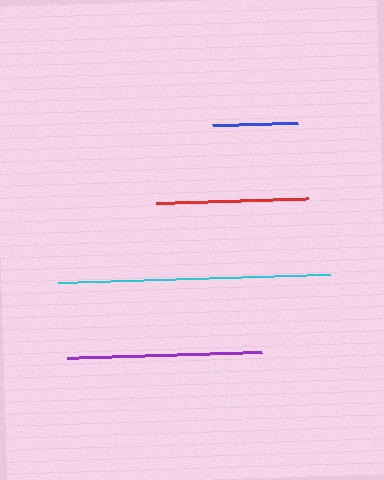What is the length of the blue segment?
The blue segment is approximately 85 pixels long.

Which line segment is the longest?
The cyan line is the longest at approximately 272 pixels.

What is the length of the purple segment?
The purple segment is approximately 196 pixels long.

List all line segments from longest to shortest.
From longest to shortest: cyan, purple, red, blue.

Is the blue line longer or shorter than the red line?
The red line is longer than the blue line.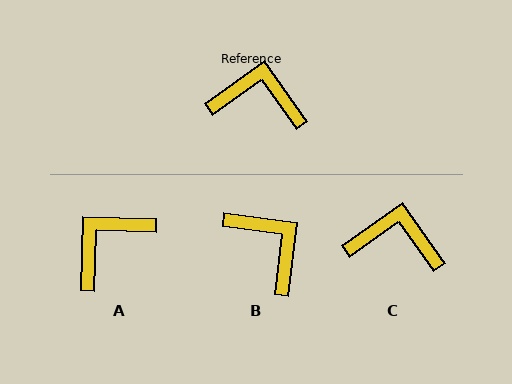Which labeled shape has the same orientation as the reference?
C.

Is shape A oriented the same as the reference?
No, it is off by about 53 degrees.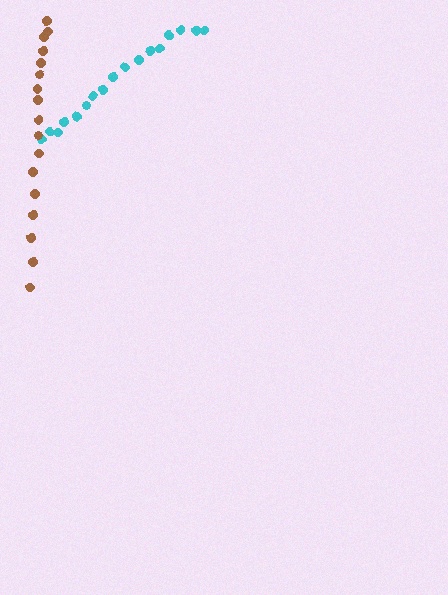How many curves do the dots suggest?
There are 2 distinct paths.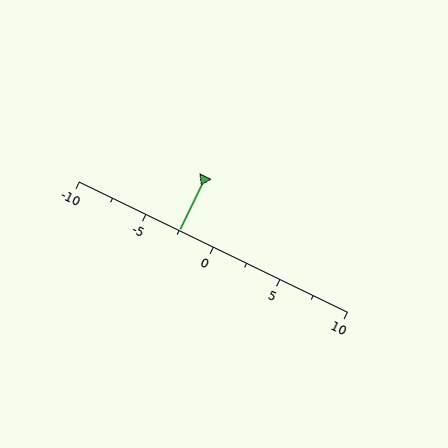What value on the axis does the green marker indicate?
The marker indicates approximately -2.5.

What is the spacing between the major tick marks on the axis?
The major ticks are spaced 5 apart.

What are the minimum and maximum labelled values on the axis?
The axis runs from -10 to 10.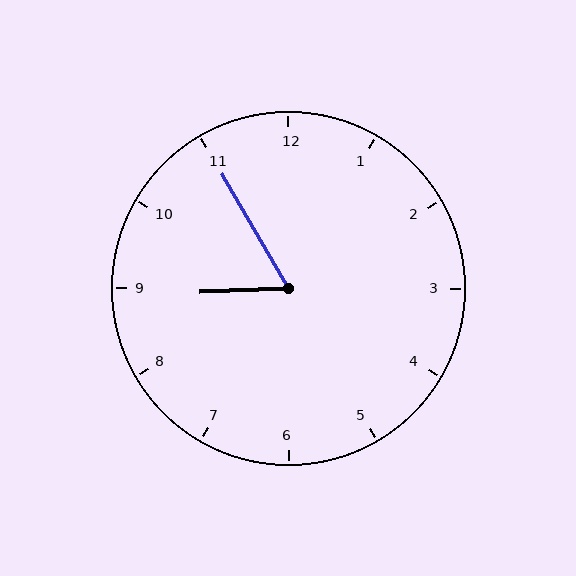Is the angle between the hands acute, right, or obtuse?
It is acute.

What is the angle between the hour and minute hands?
Approximately 62 degrees.